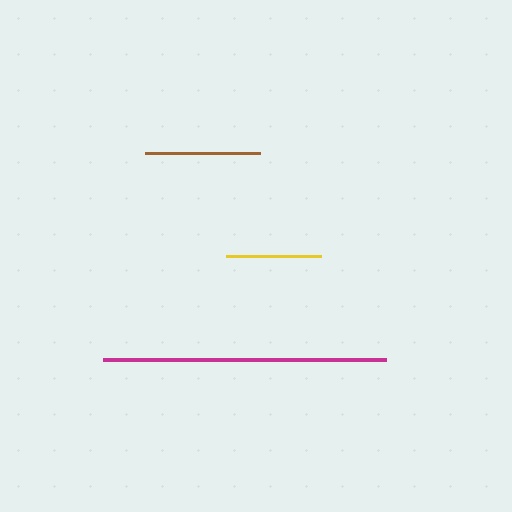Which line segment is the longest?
The magenta line is the longest at approximately 283 pixels.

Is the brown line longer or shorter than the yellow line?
The brown line is longer than the yellow line.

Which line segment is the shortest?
The yellow line is the shortest at approximately 95 pixels.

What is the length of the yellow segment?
The yellow segment is approximately 95 pixels long.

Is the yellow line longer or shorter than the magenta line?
The magenta line is longer than the yellow line.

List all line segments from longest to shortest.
From longest to shortest: magenta, brown, yellow.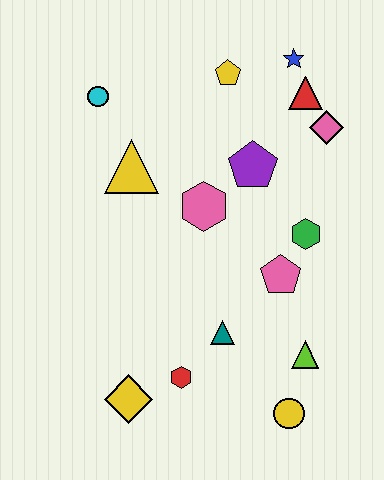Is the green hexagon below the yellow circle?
No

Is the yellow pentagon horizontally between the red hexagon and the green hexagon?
Yes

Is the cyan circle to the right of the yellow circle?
No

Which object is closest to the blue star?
The red triangle is closest to the blue star.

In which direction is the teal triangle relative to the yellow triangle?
The teal triangle is below the yellow triangle.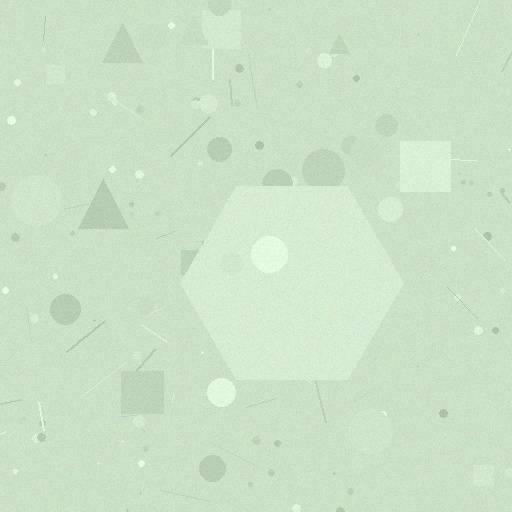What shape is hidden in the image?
A hexagon is hidden in the image.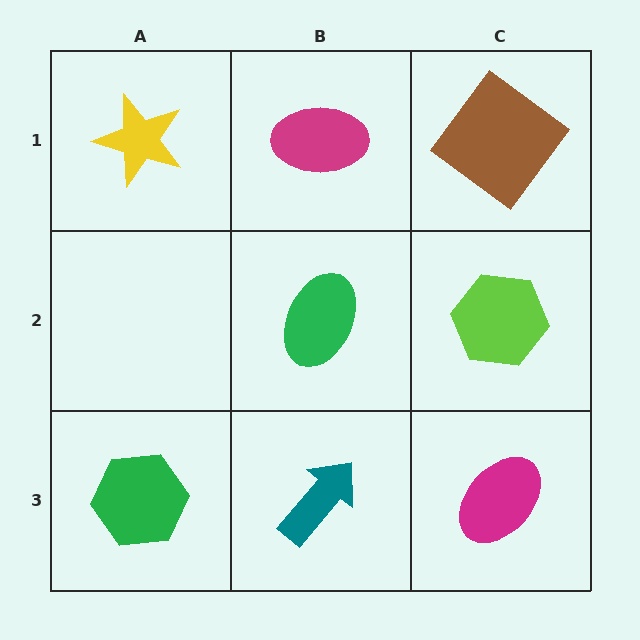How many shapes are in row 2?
2 shapes.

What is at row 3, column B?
A teal arrow.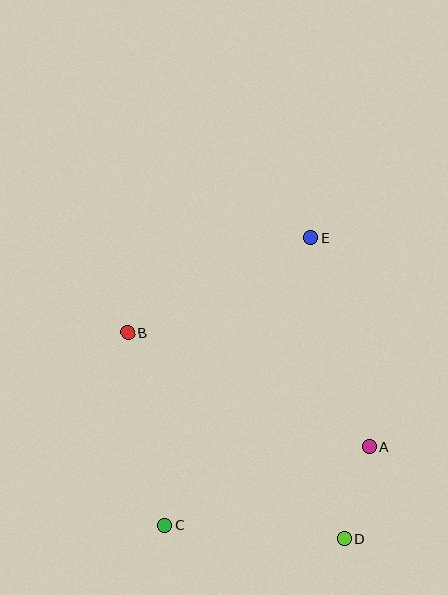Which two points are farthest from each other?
Points C and E are farthest from each other.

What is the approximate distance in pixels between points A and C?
The distance between A and C is approximately 219 pixels.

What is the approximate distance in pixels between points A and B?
The distance between A and B is approximately 267 pixels.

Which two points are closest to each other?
Points A and D are closest to each other.